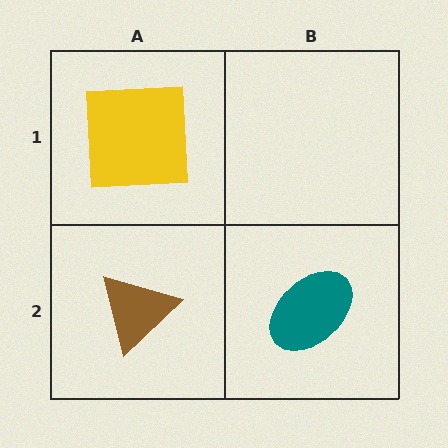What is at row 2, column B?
A teal ellipse.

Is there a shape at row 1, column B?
No, that cell is empty.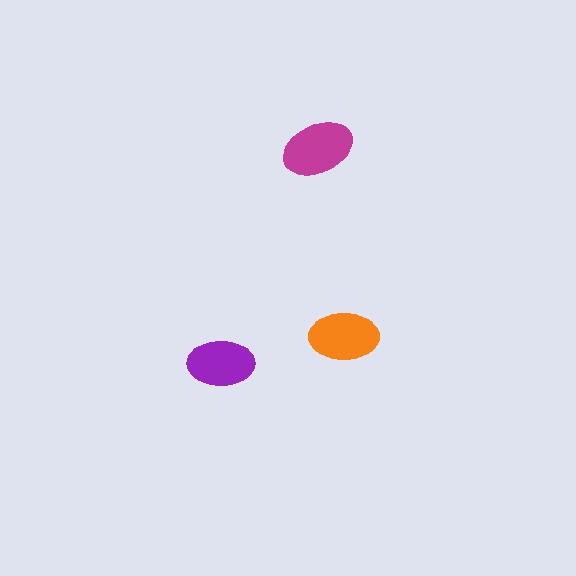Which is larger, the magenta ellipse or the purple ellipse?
The magenta one.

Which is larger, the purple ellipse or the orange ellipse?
The orange one.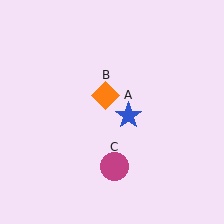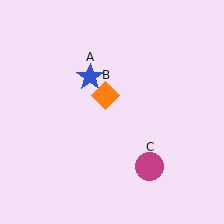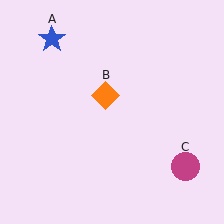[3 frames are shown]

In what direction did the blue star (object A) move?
The blue star (object A) moved up and to the left.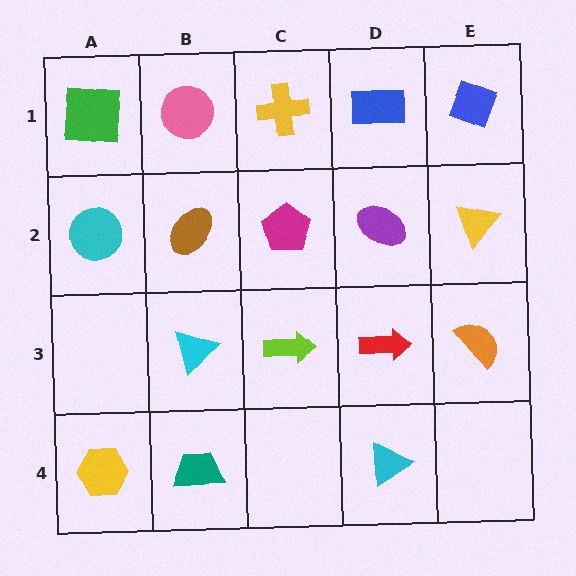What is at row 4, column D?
A cyan triangle.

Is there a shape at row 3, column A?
No, that cell is empty.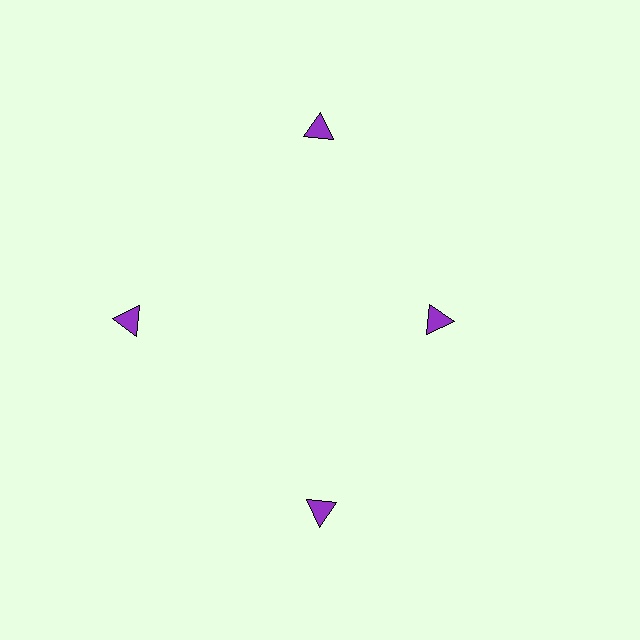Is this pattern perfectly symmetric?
No. The 4 purple triangles are arranged in a ring, but one element near the 3 o'clock position is pulled inward toward the center, breaking the 4-fold rotational symmetry.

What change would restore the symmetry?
The symmetry would be restored by moving it outward, back onto the ring so that all 4 triangles sit at equal angles and equal distance from the center.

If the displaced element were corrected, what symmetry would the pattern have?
It would have 4-fold rotational symmetry — the pattern would map onto itself every 90 degrees.